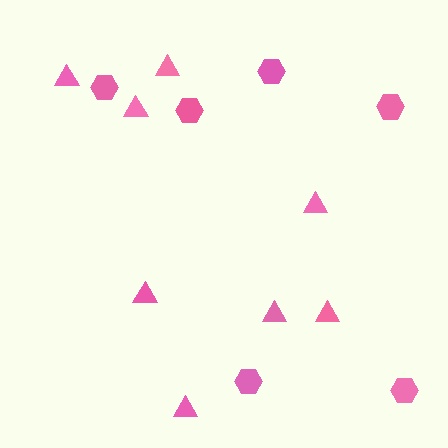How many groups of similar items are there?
There are 2 groups: one group of triangles (8) and one group of hexagons (6).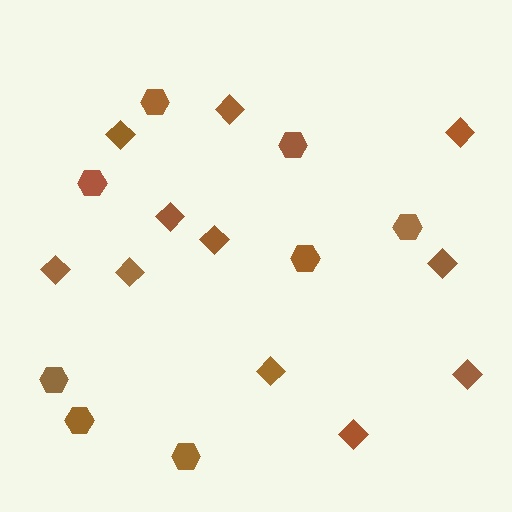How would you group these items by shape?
There are 2 groups: one group of diamonds (11) and one group of hexagons (8).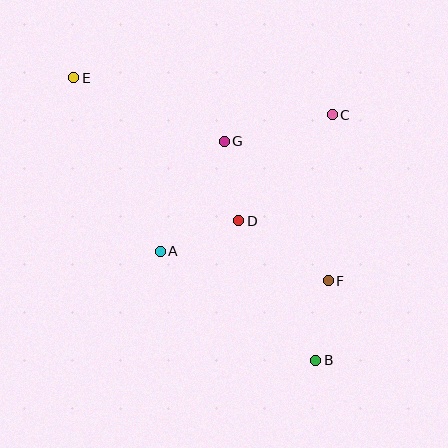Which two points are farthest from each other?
Points B and E are farthest from each other.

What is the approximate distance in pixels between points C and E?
The distance between C and E is approximately 261 pixels.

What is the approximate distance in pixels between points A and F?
The distance between A and F is approximately 171 pixels.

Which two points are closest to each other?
Points B and F are closest to each other.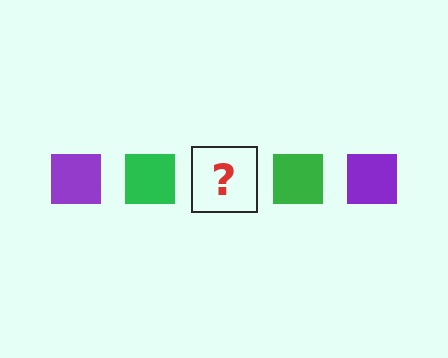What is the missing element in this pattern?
The missing element is a purple square.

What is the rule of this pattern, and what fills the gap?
The rule is that the pattern cycles through purple, green squares. The gap should be filled with a purple square.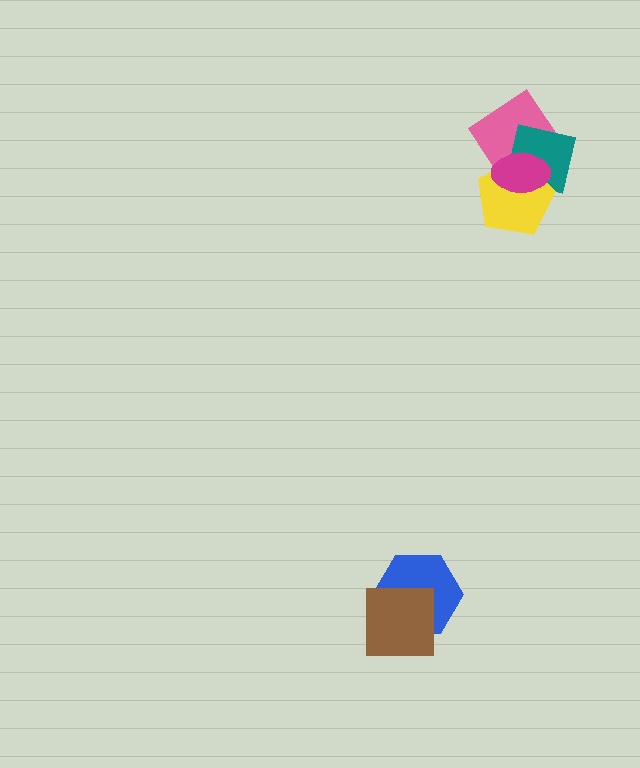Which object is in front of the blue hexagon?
The brown square is in front of the blue hexagon.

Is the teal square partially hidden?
Yes, it is partially covered by another shape.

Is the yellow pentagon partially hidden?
Yes, it is partially covered by another shape.